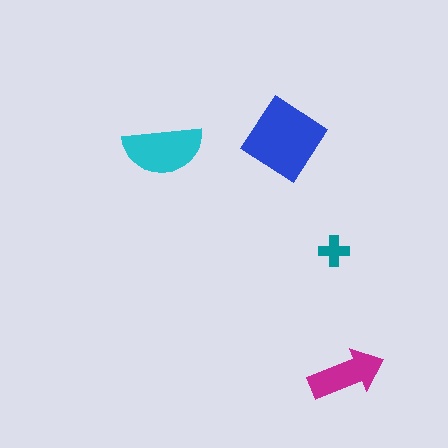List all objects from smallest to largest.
The teal cross, the magenta arrow, the cyan semicircle, the blue diamond.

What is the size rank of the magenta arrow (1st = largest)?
3rd.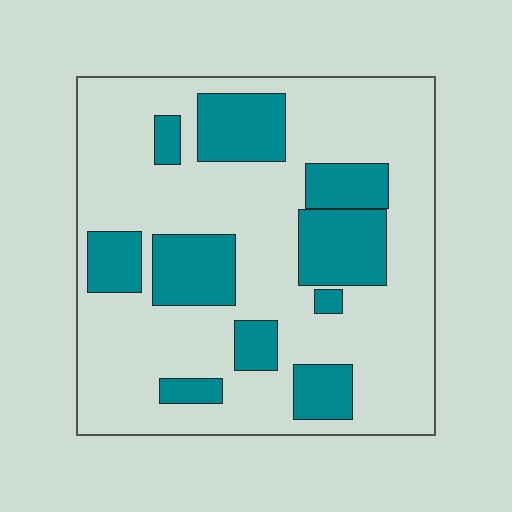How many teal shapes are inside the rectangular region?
10.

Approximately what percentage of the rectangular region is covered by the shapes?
Approximately 30%.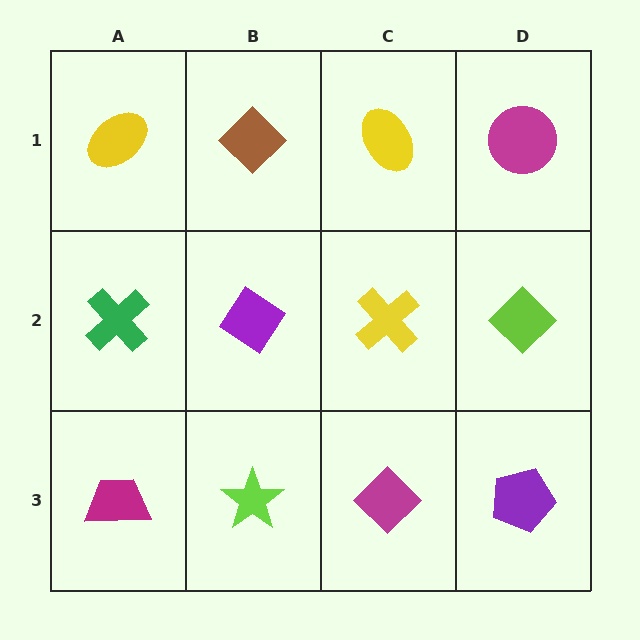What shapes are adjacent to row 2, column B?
A brown diamond (row 1, column B), a lime star (row 3, column B), a green cross (row 2, column A), a yellow cross (row 2, column C).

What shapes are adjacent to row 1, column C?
A yellow cross (row 2, column C), a brown diamond (row 1, column B), a magenta circle (row 1, column D).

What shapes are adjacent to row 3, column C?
A yellow cross (row 2, column C), a lime star (row 3, column B), a purple pentagon (row 3, column D).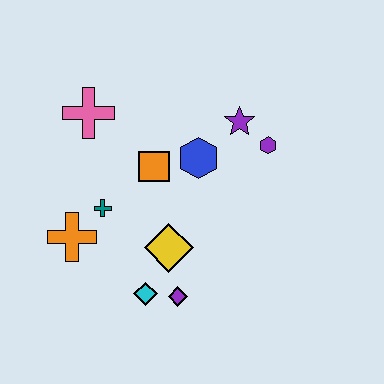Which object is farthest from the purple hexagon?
The orange cross is farthest from the purple hexagon.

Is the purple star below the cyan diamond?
No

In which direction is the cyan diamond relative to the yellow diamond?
The cyan diamond is below the yellow diamond.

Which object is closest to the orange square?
The blue hexagon is closest to the orange square.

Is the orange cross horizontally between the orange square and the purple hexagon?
No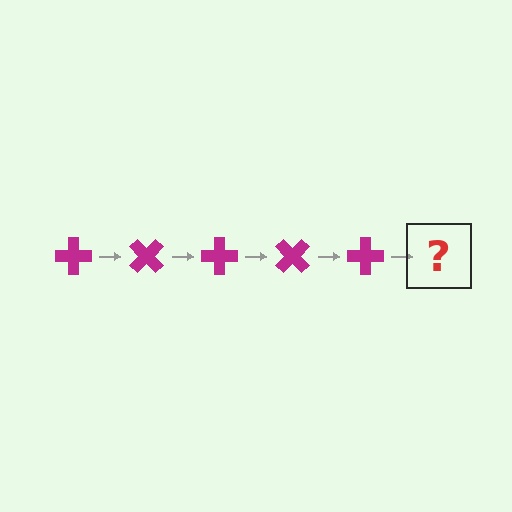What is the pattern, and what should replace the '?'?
The pattern is that the cross rotates 45 degrees each step. The '?' should be a magenta cross rotated 225 degrees.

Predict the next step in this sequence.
The next step is a magenta cross rotated 225 degrees.